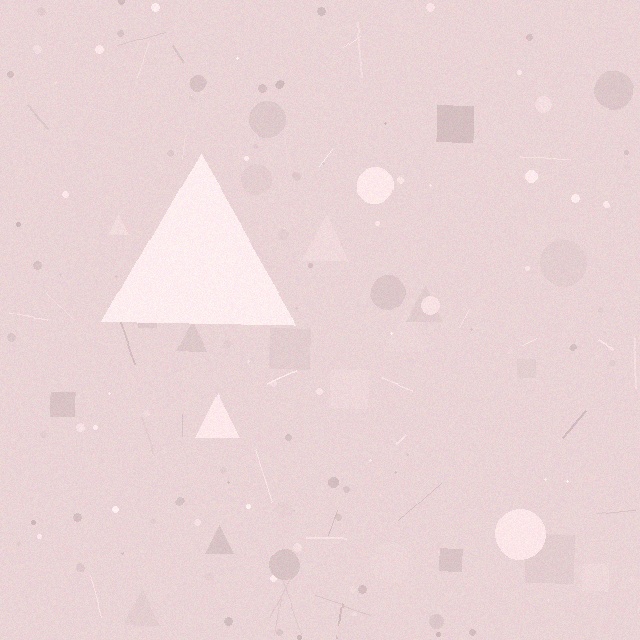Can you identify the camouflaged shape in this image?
The camouflaged shape is a triangle.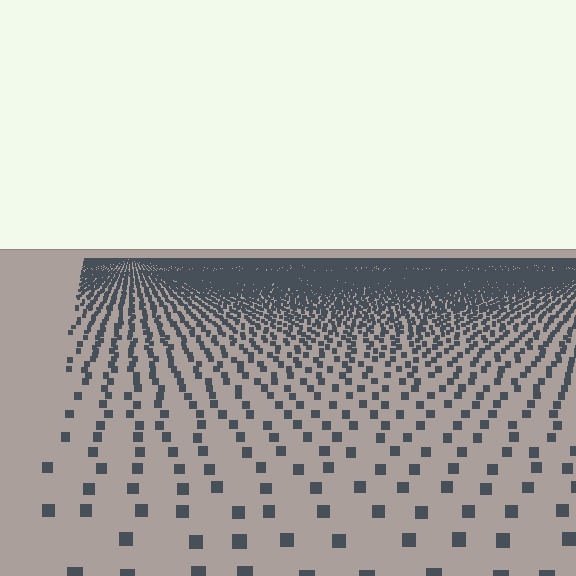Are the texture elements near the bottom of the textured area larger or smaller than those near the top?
Larger. Near the bottom, elements are closer to the viewer and appear at a bigger on-screen size.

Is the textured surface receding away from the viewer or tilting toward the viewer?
The surface is receding away from the viewer. Texture elements get smaller and denser toward the top.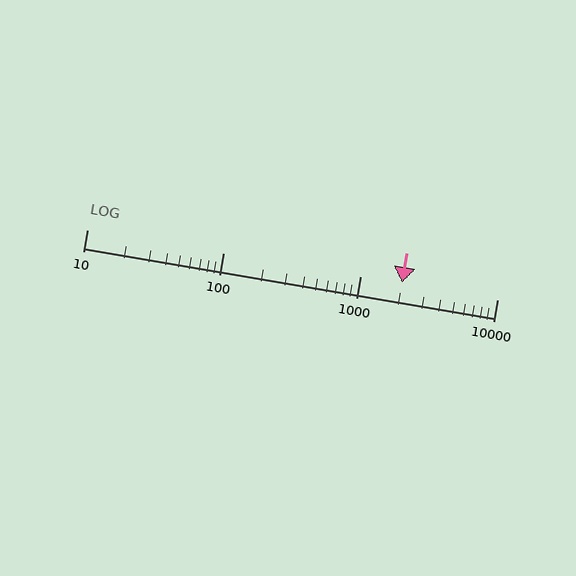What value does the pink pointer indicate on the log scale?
The pointer indicates approximately 2000.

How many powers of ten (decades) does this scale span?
The scale spans 3 decades, from 10 to 10000.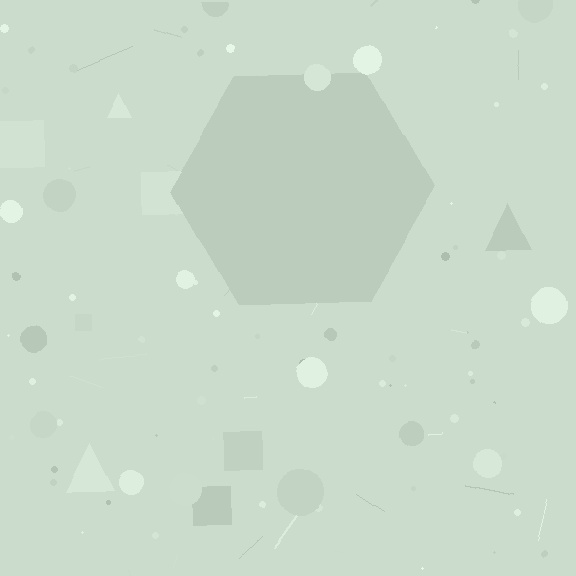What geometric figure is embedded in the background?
A hexagon is embedded in the background.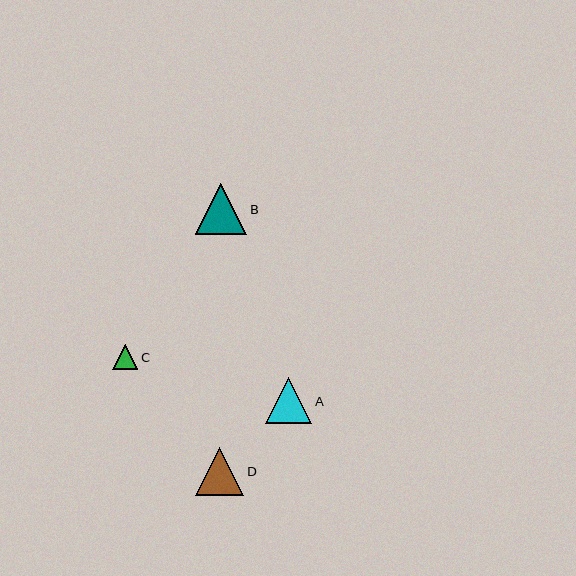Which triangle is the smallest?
Triangle C is the smallest with a size of approximately 25 pixels.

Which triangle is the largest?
Triangle B is the largest with a size of approximately 51 pixels.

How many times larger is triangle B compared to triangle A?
Triangle B is approximately 1.1 times the size of triangle A.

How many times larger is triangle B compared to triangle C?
Triangle B is approximately 2.0 times the size of triangle C.